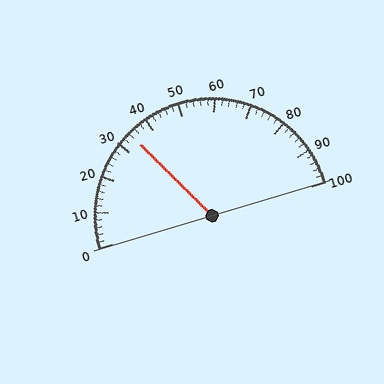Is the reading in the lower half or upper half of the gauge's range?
The reading is in the lower half of the range (0 to 100).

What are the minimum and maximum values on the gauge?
The gauge ranges from 0 to 100.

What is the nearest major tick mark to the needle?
The nearest major tick mark is 30.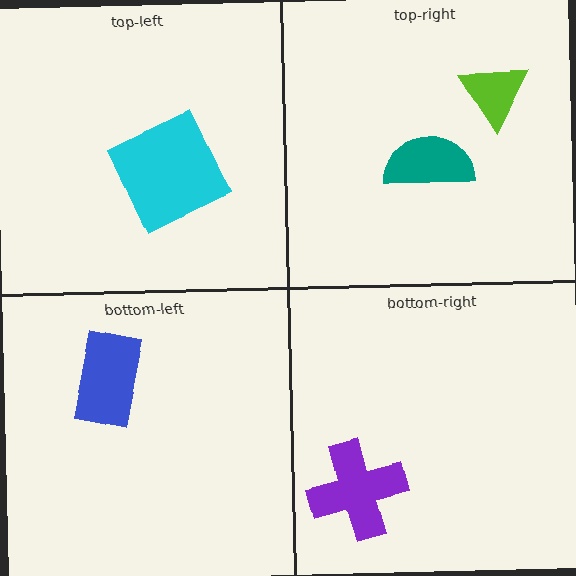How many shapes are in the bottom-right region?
1.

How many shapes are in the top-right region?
2.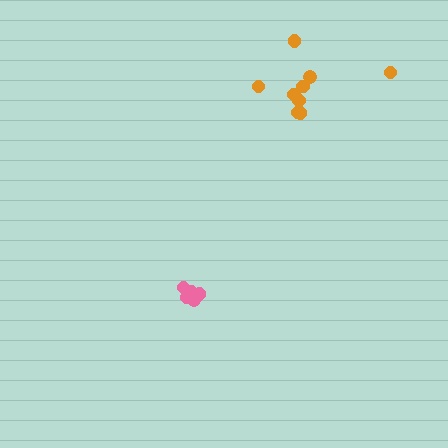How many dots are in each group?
Group 1: 9 dots, Group 2: 5 dots (14 total).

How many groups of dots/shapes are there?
There are 2 groups.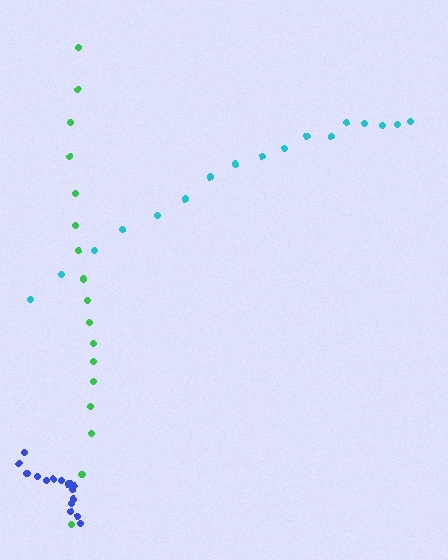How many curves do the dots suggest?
There are 3 distinct paths.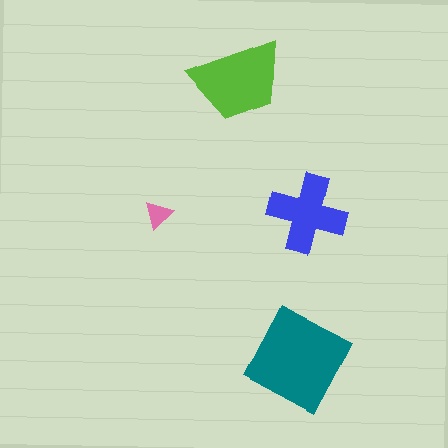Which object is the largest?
The teal square.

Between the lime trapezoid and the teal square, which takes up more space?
The teal square.